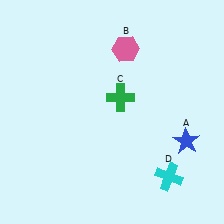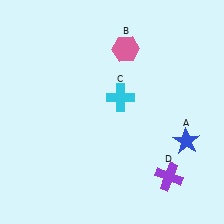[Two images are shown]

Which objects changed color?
C changed from green to cyan. D changed from cyan to purple.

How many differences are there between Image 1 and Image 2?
There are 2 differences between the two images.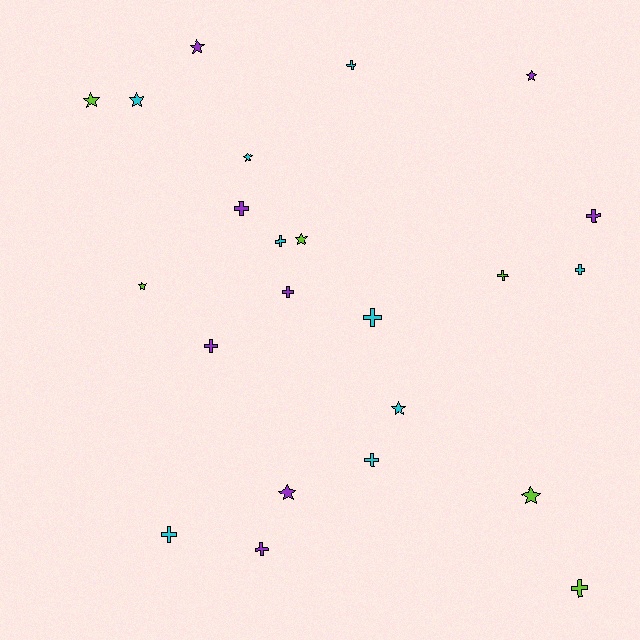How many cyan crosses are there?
There are 6 cyan crosses.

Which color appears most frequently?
Cyan, with 9 objects.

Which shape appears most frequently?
Cross, with 13 objects.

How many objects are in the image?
There are 23 objects.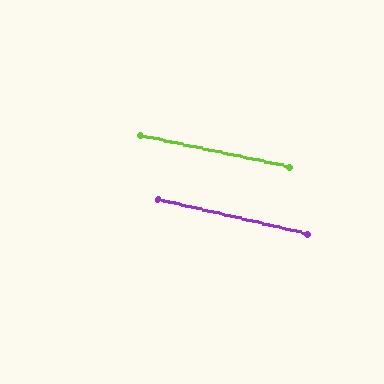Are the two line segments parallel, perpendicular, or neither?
Parallel — their directions differ by only 1.1°.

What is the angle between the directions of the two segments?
Approximately 1 degree.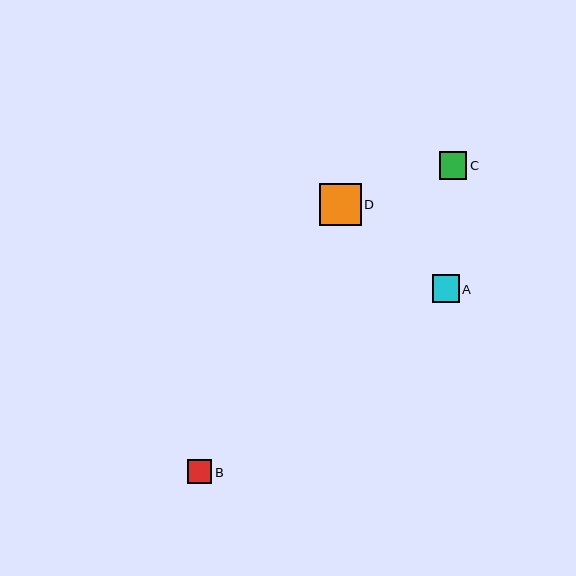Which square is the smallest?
Square B is the smallest with a size of approximately 24 pixels.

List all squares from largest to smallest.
From largest to smallest: D, C, A, B.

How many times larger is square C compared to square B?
Square C is approximately 1.1 times the size of square B.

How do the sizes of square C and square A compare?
Square C and square A are approximately the same size.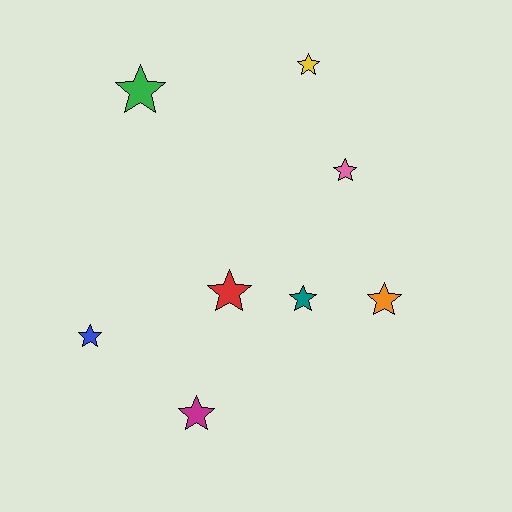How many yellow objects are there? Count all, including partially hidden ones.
There is 1 yellow object.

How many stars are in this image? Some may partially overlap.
There are 8 stars.